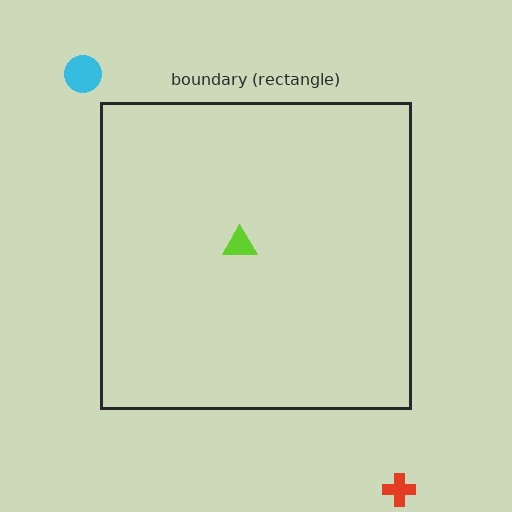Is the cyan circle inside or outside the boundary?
Outside.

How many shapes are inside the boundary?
1 inside, 2 outside.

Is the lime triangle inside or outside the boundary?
Inside.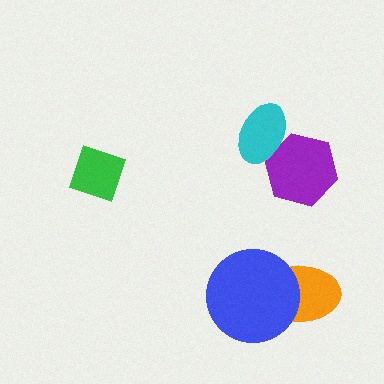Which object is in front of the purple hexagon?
The cyan ellipse is in front of the purple hexagon.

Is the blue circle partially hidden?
No, no other shape covers it.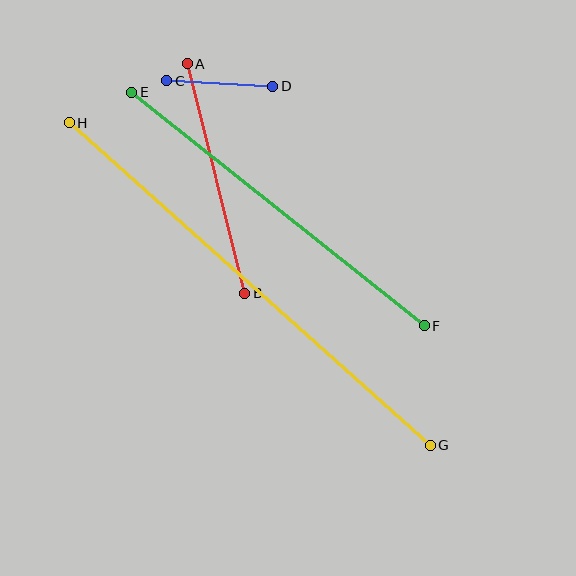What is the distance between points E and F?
The distance is approximately 374 pixels.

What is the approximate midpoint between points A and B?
The midpoint is at approximately (216, 179) pixels.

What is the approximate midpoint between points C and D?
The midpoint is at approximately (220, 84) pixels.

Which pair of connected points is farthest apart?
Points G and H are farthest apart.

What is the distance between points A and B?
The distance is approximately 237 pixels.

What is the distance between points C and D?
The distance is approximately 106 pixels.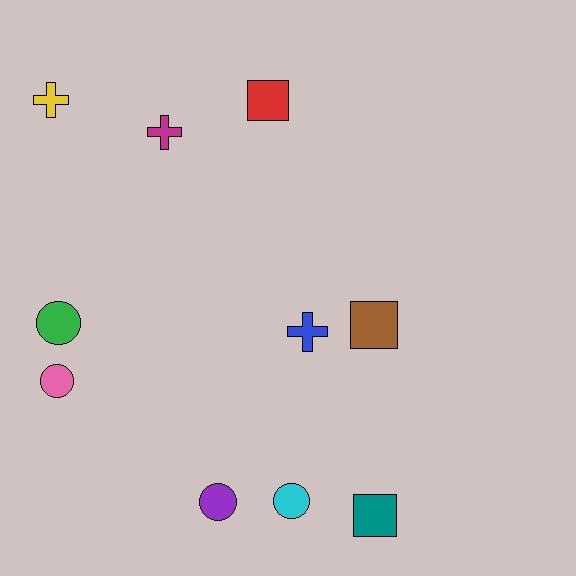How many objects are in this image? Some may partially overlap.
There are 10 objects.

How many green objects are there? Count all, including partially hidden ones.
There is 1 green object.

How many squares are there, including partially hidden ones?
There are 3 squares.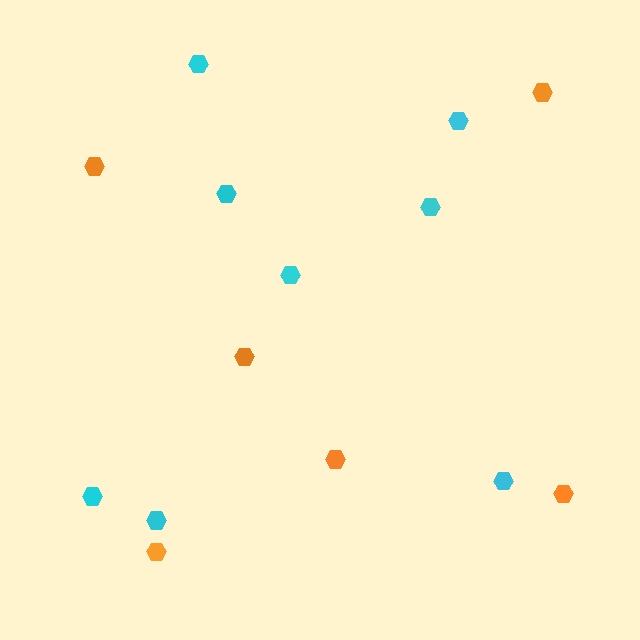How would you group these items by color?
There are 2 groups: one group of cyan hexagons (8) and one group of orange hexagons (6).